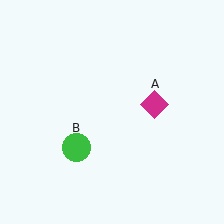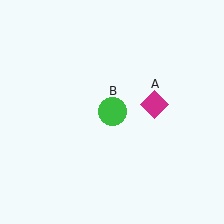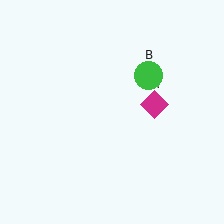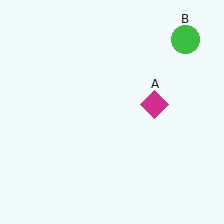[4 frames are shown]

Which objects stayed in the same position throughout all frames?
Magenta diamond (object A) remained stationary.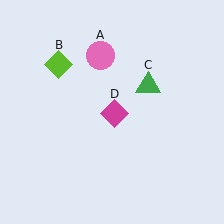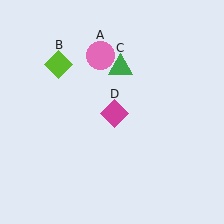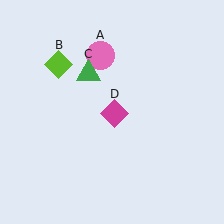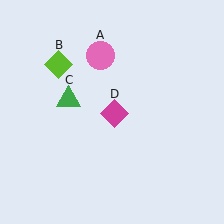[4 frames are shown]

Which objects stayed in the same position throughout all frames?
Pink circle (object A) and lime diamond (object B) and magenta diamond (object D) remained stationary.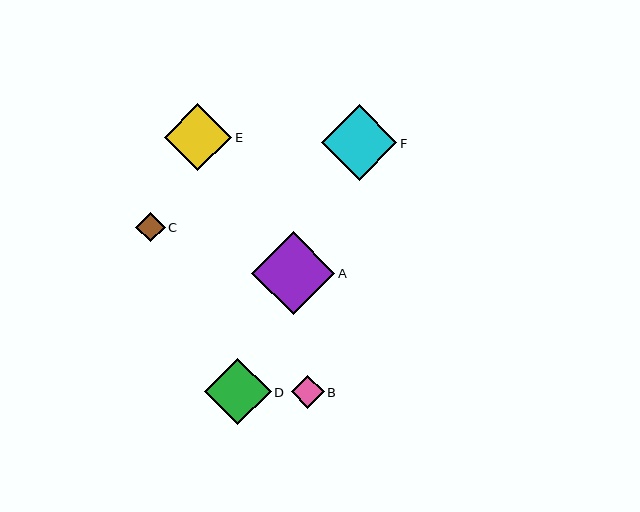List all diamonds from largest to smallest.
From largest to smallest: A, F, E, D, B, C.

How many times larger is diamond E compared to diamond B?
Diamond E is approximately 2.0 times the size of diamond B.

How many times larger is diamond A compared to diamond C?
Diamond A is approximately 2.8 times the size of diamond C.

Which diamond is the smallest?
Diamond C is the smallest with a size of approximately 30 pixels.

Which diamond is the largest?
Diamond A is the largest with a size of approximately 83 pixels.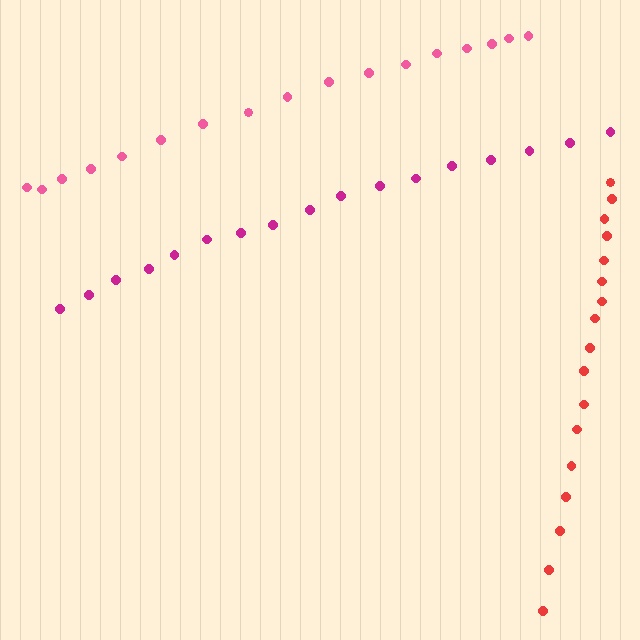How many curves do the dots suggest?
There are 3 distinct paths.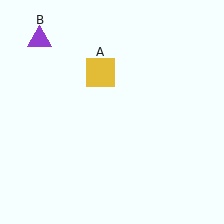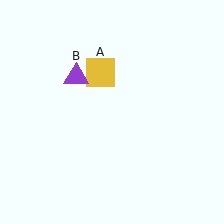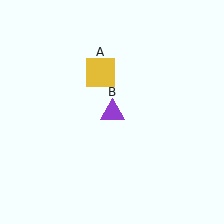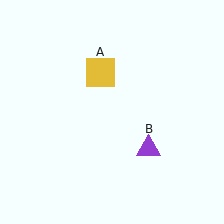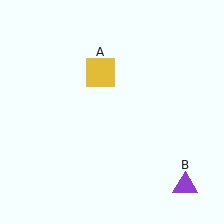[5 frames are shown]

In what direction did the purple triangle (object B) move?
The purple triangle (object B) moved down and to the right.